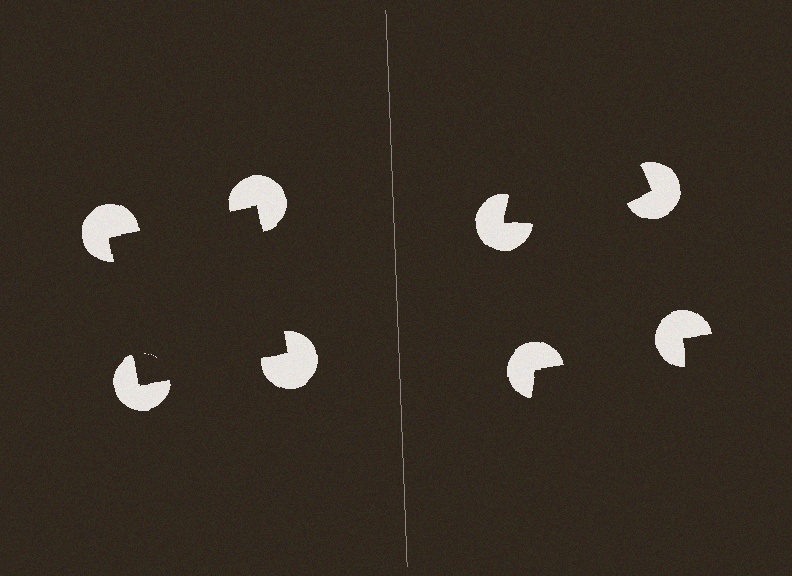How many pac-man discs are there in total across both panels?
8 — 4 on each side.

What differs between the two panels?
The pac-man discs are positioned identically on both sides; only the wedge orientations differ. On the left they align to a square; on the right they are misaligned.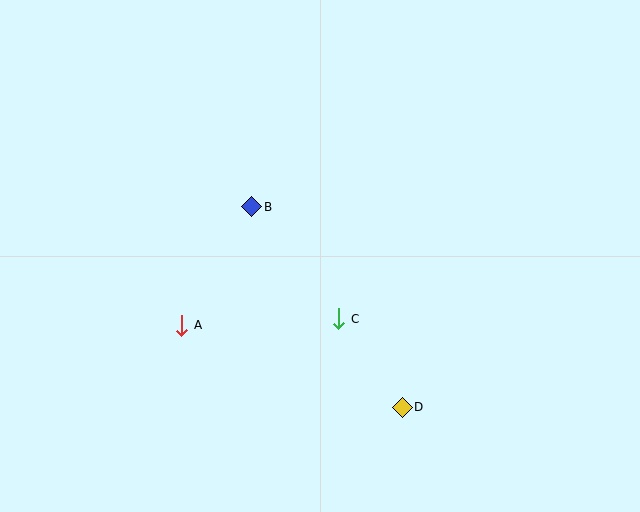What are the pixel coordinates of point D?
Point D is at (402, 407).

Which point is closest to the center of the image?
Point C at (339, 319) is closest to the center.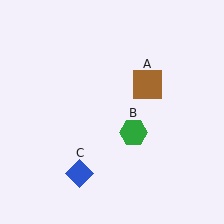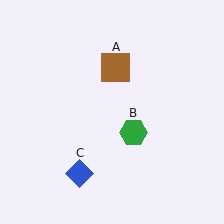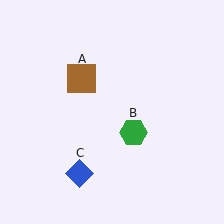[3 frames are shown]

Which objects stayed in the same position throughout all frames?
Green hexagon (object B) and blue diamond (object C) remained stationary.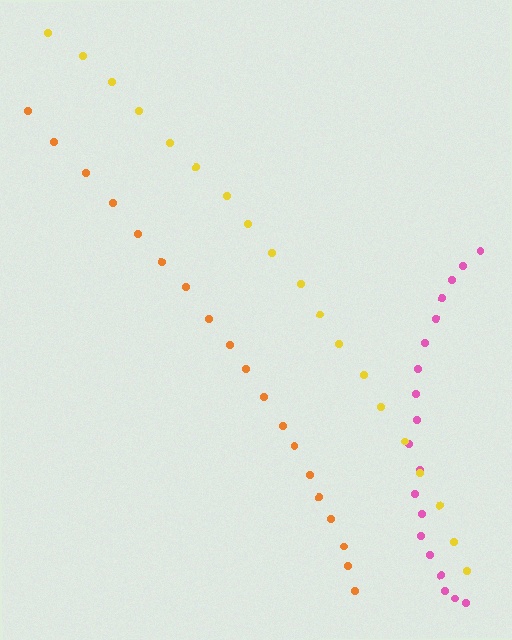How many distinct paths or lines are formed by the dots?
There are 3 distinct paths.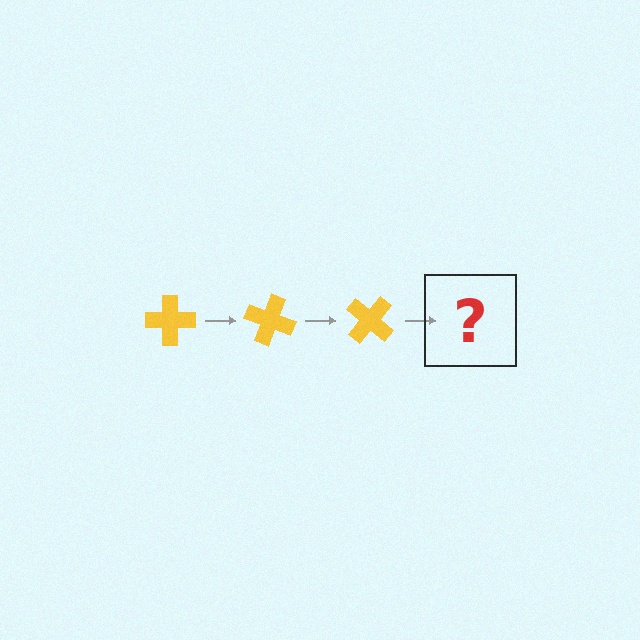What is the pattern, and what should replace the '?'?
The pattern is that the cross rotates 20 degrees each step. The '?' should be a yellow cross rotated 60 degrees.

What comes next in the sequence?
The next element should be a yellow cross rotated 60 degrees.